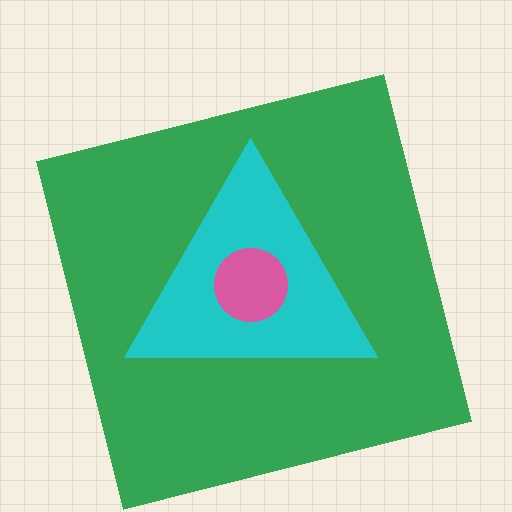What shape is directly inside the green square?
The cyan triangle.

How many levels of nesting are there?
3.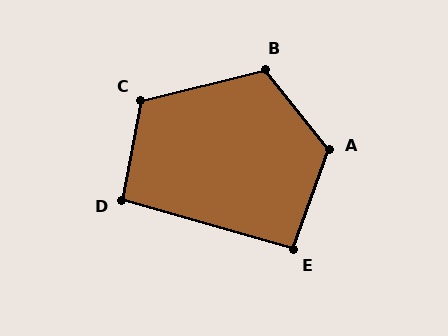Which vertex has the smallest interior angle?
E, at approximately 94 degrees.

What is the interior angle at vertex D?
Approximately 95 degrees (obtuse).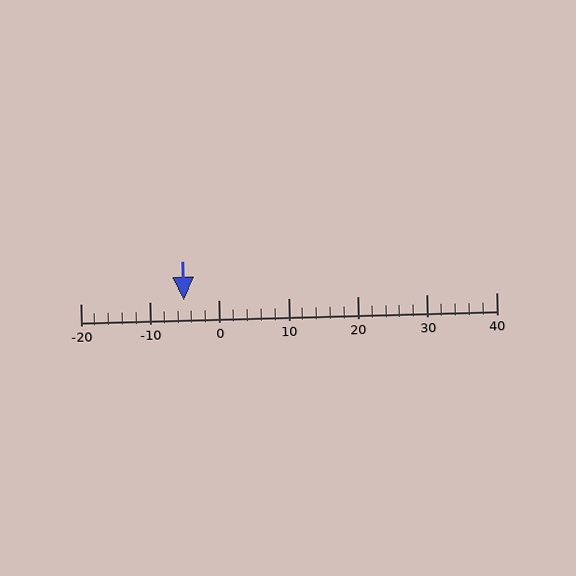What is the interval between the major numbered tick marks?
The major tick marks are spaced 10 units apart.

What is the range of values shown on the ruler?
The ruler shows values from -20 to 40.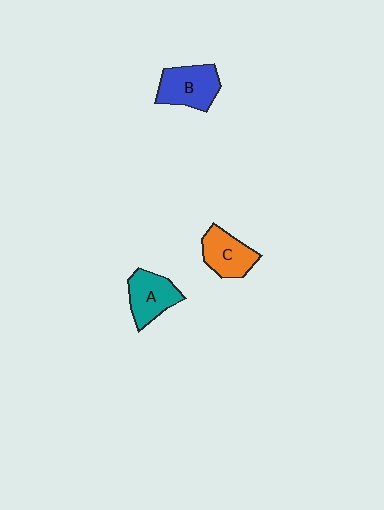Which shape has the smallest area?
Shape C (orange).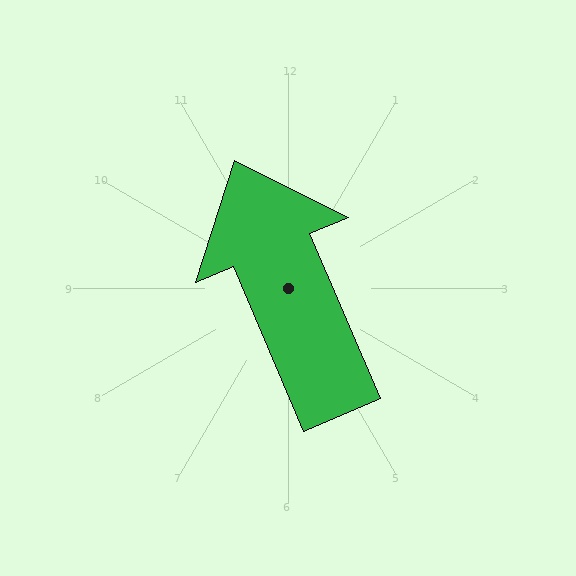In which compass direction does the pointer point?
Northwest.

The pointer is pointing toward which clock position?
Roughly 11 o'clock.